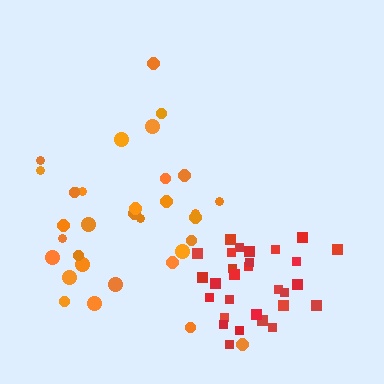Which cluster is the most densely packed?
Red.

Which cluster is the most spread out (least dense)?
Orange.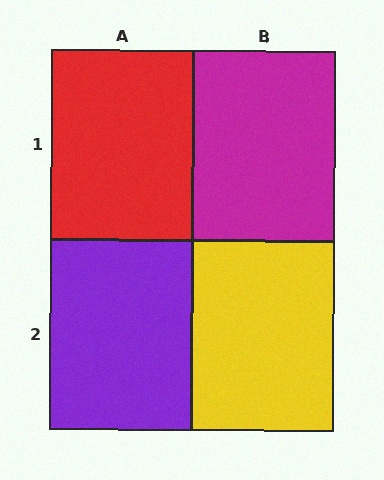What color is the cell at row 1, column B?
Magenta.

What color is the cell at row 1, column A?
Red.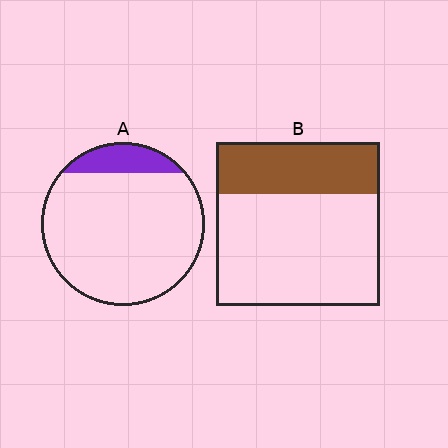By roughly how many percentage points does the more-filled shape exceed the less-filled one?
By roughly 20 percentage points (B over A).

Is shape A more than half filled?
No.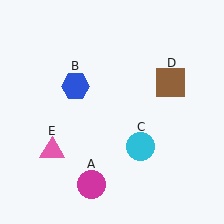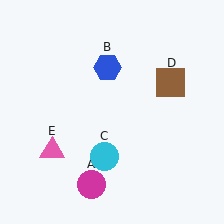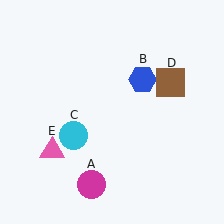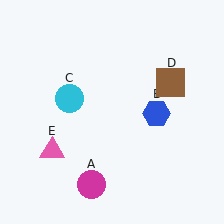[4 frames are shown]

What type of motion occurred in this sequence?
The blue hexagon (object B), cyan circle (object C) rotated clockwise around the center of the scene.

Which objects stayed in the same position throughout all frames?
Magenta circle (object A) and brown square (object D) and pink triangle (object E) remained stationary.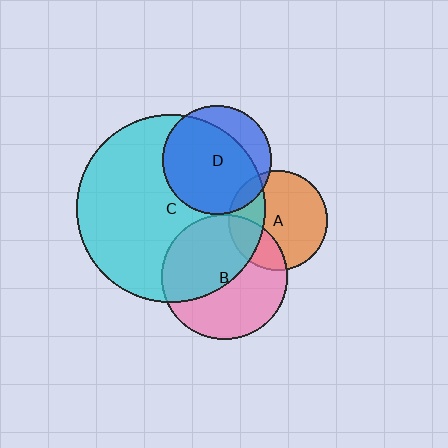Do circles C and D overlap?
Yes.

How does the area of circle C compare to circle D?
Approximately 3.0 times.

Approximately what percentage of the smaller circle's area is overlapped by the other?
Approximately 75%.